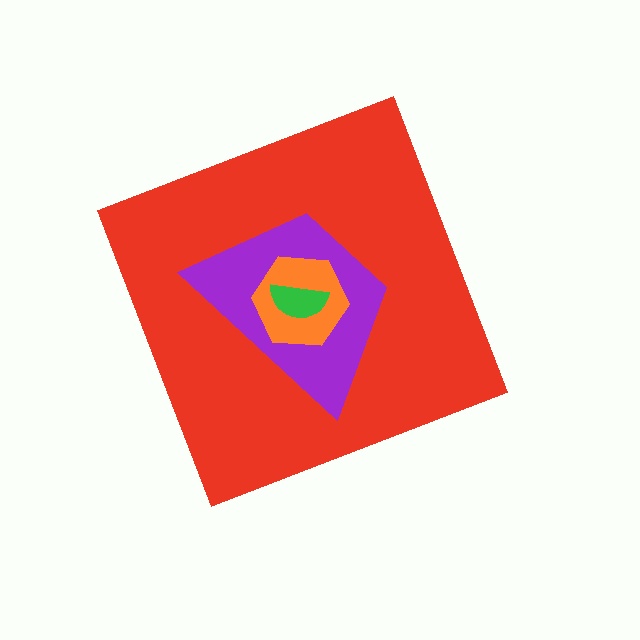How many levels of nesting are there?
4.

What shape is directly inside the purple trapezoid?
The orange hexagon.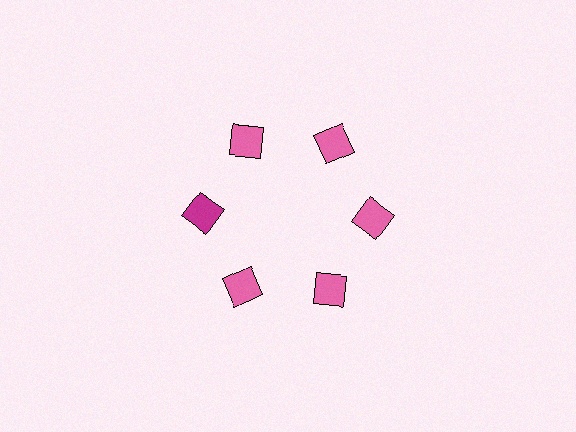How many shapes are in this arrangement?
There are 6 shapes arranged in a ring pattern.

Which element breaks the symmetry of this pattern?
The magenta diamond at roughly the 9 o'clock position breaks the symmetry. All other shapes are pink diamonds.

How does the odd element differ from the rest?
It has a different color: magenta instead of pink.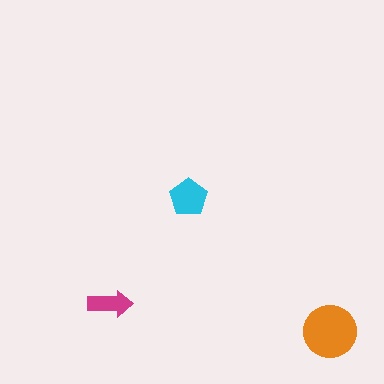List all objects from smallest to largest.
The magenta arrow, the cyan pentagon, the orange circle.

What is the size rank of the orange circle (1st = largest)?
1st.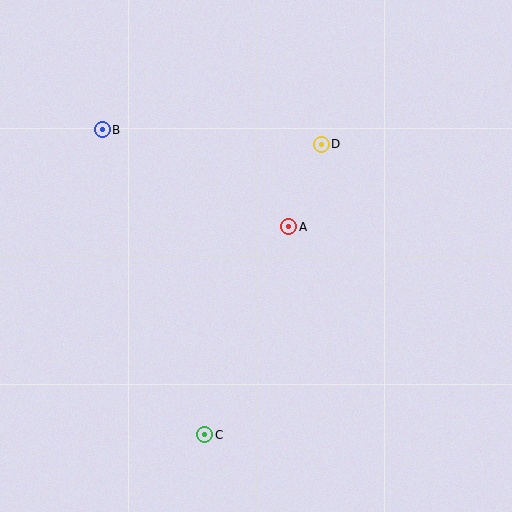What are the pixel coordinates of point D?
Point D is at (321, 144).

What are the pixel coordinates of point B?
Point B is at (102, 130).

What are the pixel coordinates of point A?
Point A is at (289, 227).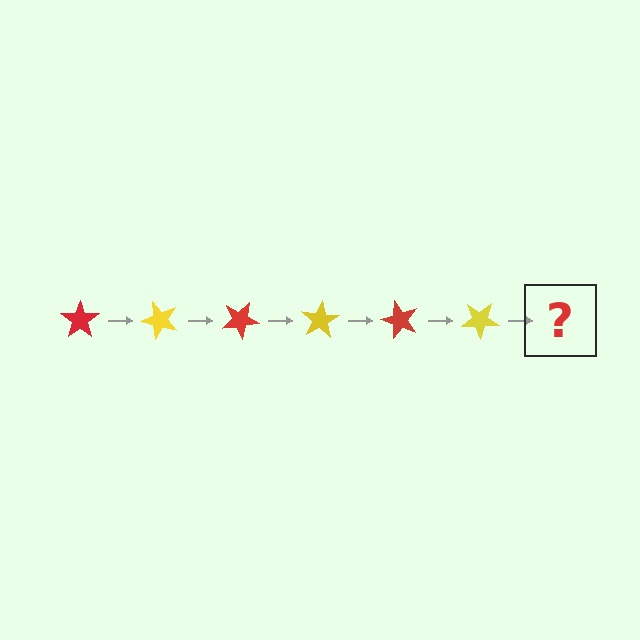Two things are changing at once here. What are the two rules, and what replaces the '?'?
The two rules are that it rotates 50 degrees each step and the color cycles through red and yellow. The '?' should be a red star, rotated 300 degrees from the start.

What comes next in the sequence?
The next element should be a red star, rotated 300 degrees from the start.